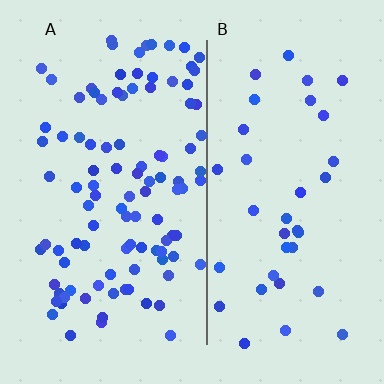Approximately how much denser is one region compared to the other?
Approximately 2.8× — region A over region B.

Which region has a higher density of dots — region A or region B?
A (the left).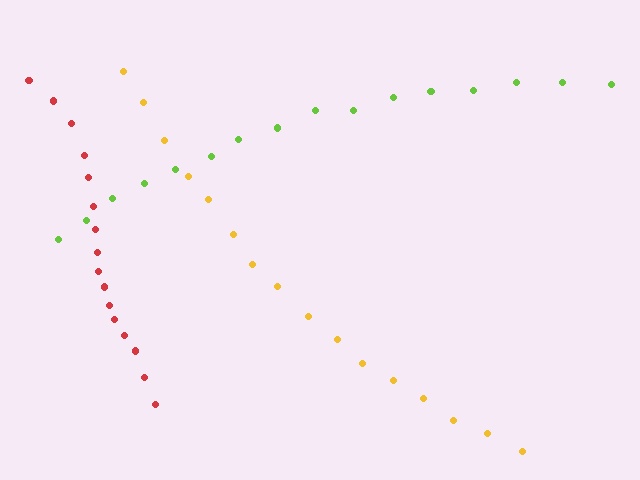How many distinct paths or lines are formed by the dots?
There are 3 distinct paths.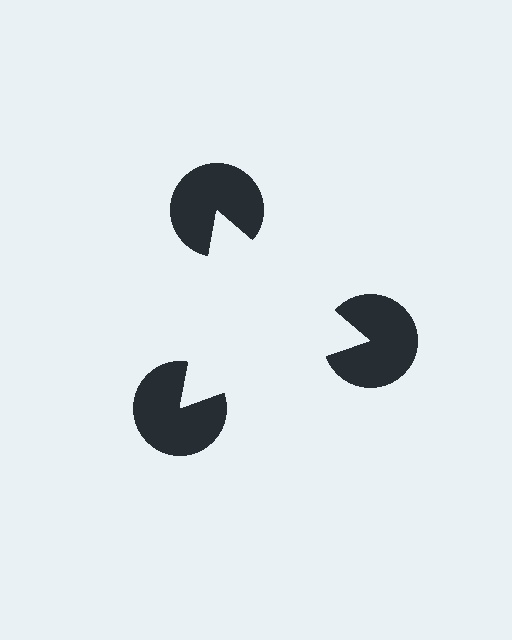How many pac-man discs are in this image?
There are 3 — one at each vertex of the illusory triangle.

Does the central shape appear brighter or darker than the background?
It typically appears slightly brighter than the background, even though no actual brightness change is drawn.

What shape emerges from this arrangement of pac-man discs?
An illusory triangle — its edges are inferred from the aligned wedge cuts in the pac-man discs, not physically drawn.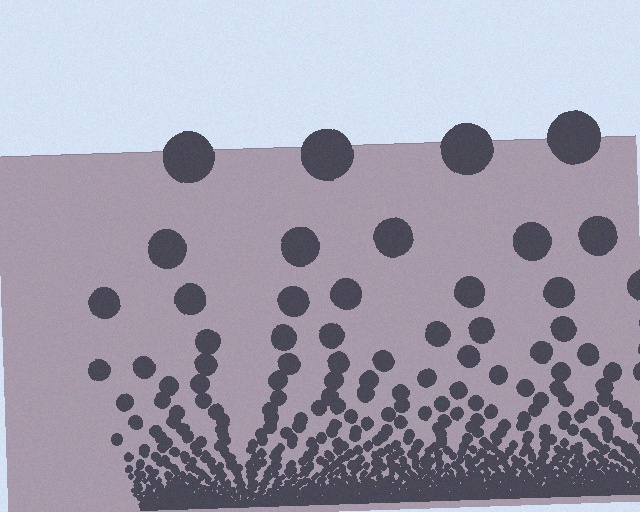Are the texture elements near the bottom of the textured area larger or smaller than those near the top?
Smaller. The gradient is inverted — elements near the bottom are smaller and denser.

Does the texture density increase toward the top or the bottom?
Density increases toward the bottom.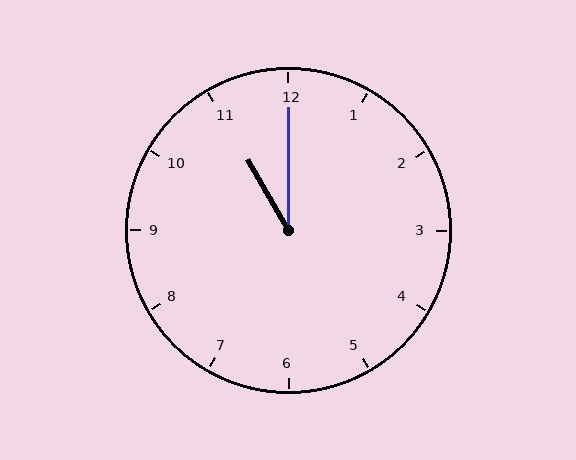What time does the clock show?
11:00.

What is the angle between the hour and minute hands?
Approximately 30 degrees.